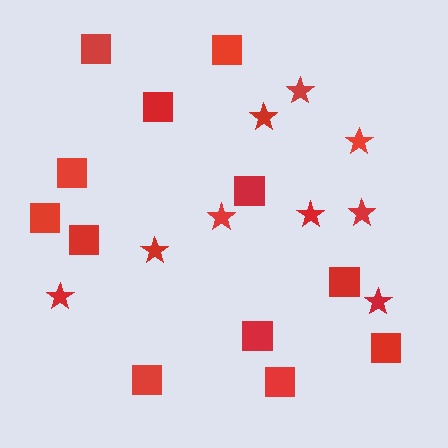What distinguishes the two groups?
There are 2 groups: one group of squares (12) and one group of stars (9).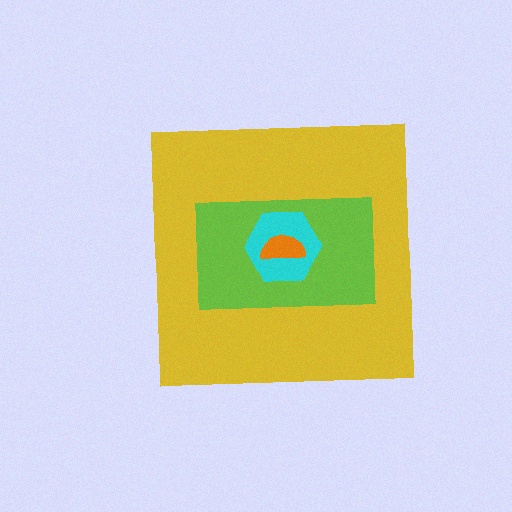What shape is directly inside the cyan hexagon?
The orange semicircle.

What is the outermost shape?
The yellow square.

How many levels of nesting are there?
4.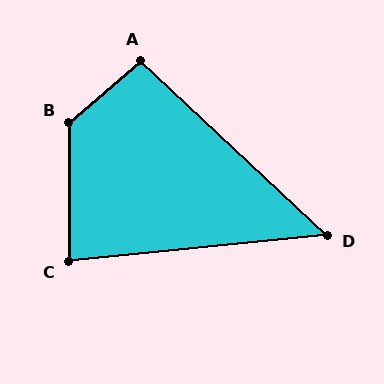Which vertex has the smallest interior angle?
D, at approximately 49 degrees.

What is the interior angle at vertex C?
Approximately 84 degrees (acute).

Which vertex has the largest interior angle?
B, at approximately 131 degrees.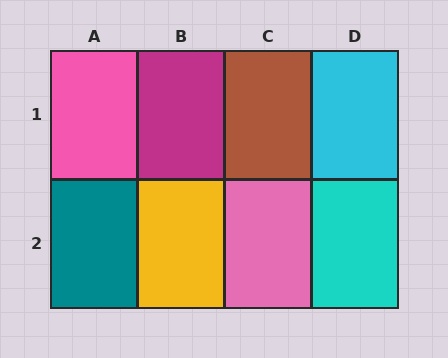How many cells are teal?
1 cell is teal.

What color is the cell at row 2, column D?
Cyan.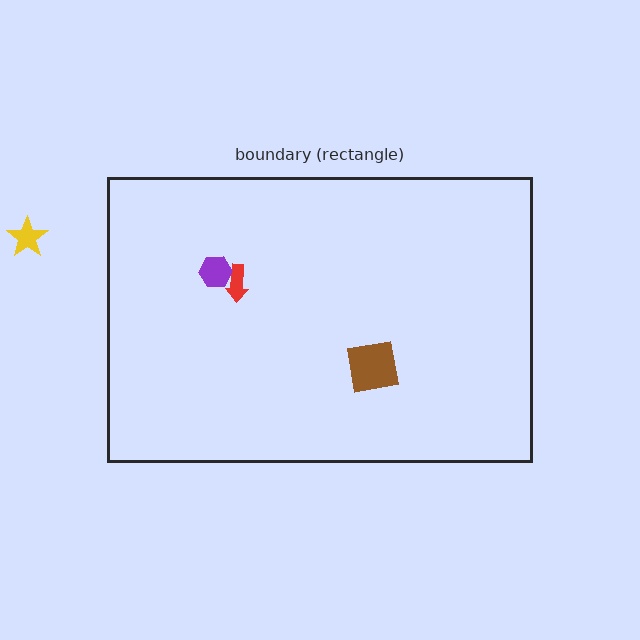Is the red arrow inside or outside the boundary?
Inside.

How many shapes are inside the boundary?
3 inside, 1 outside.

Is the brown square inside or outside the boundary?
Inside.